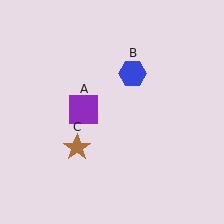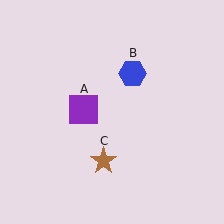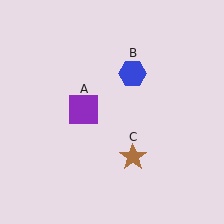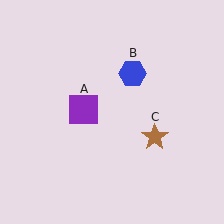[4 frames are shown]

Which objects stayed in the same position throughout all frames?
Purple square (object A) and blue hexagon (object B) remained stationary.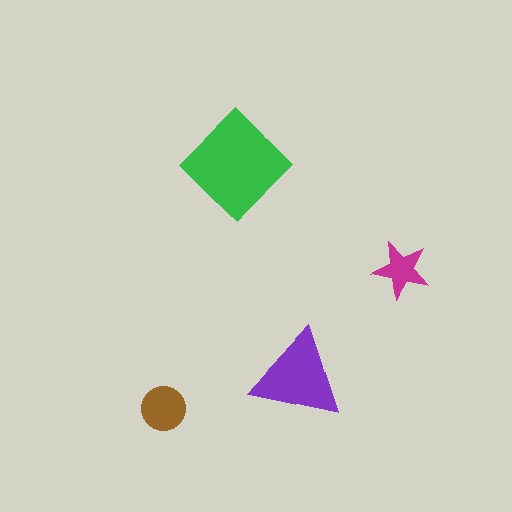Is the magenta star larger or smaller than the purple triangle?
Smaller.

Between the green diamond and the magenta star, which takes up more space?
The green diamond.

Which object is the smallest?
The magenta star.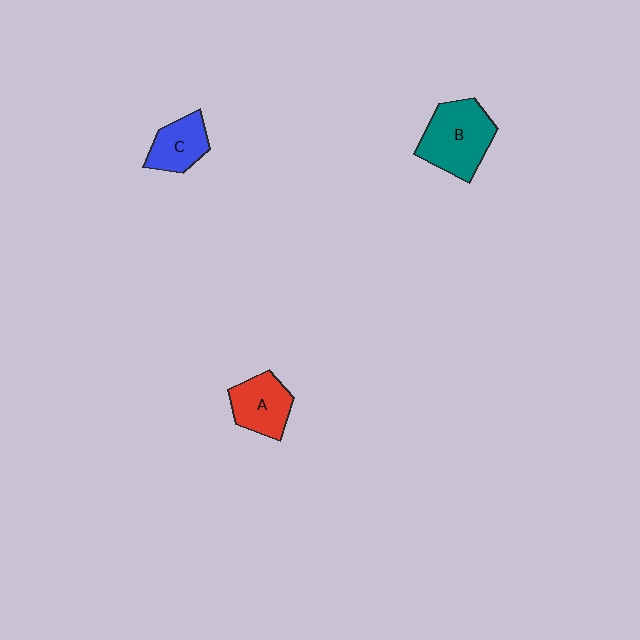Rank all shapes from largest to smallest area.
From largest to smallest: B (teal), A (red), C (blue).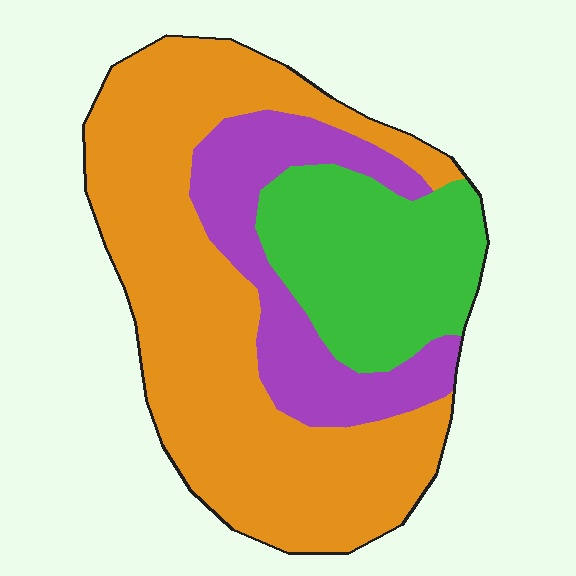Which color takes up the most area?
Orange, at roughly 55%.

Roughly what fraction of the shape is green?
Green takes up about one quarter (1/4) of the shape.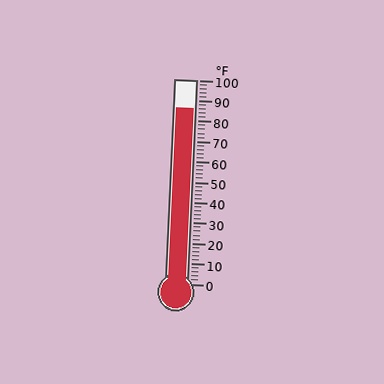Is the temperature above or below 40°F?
The temperature is above 40°F.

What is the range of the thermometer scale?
The thermometer scale ranges from 0°F to 100°F.